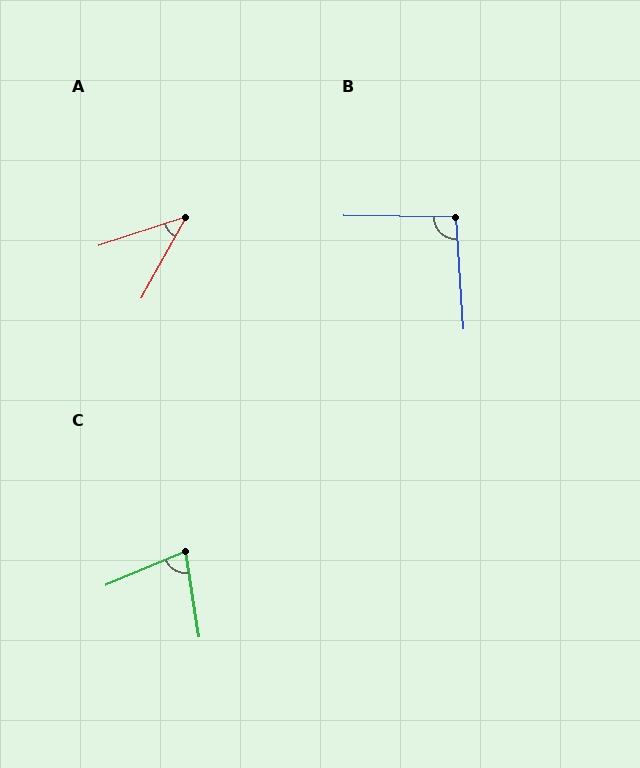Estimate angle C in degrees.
Approximately 76 degrees.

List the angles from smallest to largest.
A (42°), C (76°), B (95°).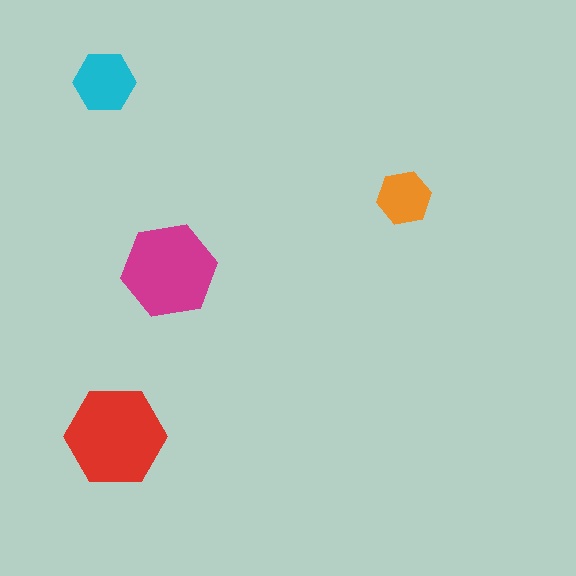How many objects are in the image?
There are 4 objects in the image.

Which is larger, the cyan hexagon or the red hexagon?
The red one.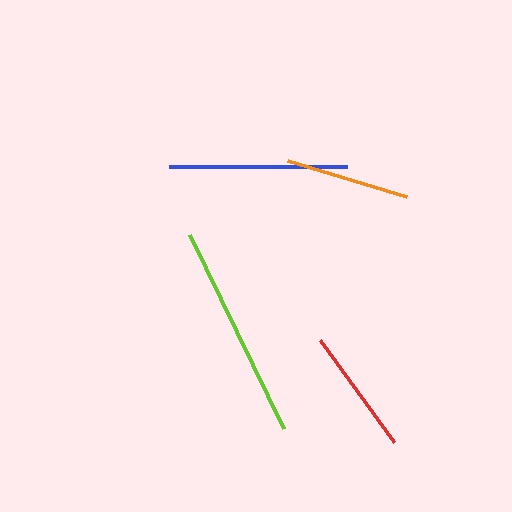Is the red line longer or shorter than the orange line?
The red line is longer than the orange line.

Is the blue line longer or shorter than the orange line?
The blue line is longer than the orange line.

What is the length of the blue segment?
The blue segment is approximately 178 pixels long.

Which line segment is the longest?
The lime line is the longest at approximately 216 pixels.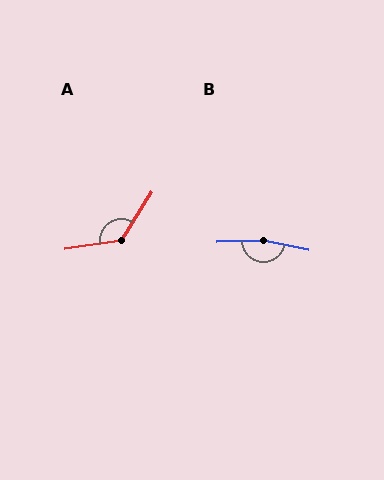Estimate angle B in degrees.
Approximately 167 degrees.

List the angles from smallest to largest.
A (131°), B (167°).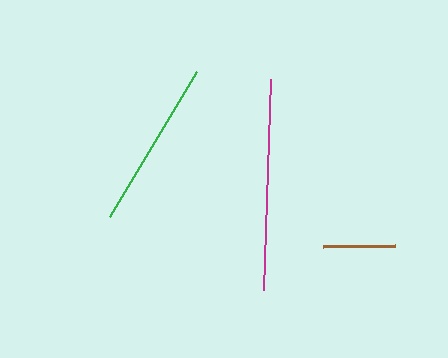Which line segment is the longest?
The magenta line is the longest at approximately 211 pixels.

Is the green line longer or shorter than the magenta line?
The magenta line is longer than the green line.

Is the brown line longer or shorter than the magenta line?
The magenta line is longer than the brown line.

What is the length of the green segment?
The green segment is approximately 170 pixels long.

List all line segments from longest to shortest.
From longest to shortest: magenta, green, brown.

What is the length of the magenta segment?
The magenta segment is approximately 211 pixels long.